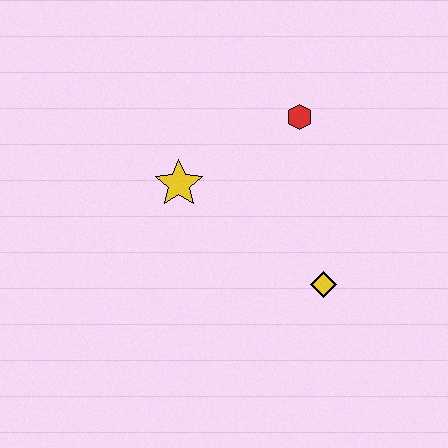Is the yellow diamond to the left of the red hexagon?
No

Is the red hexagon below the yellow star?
No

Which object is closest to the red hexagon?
The yellow star is closest to the red hexagon.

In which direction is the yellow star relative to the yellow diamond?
The yellow star is to the left of the yellow diamond.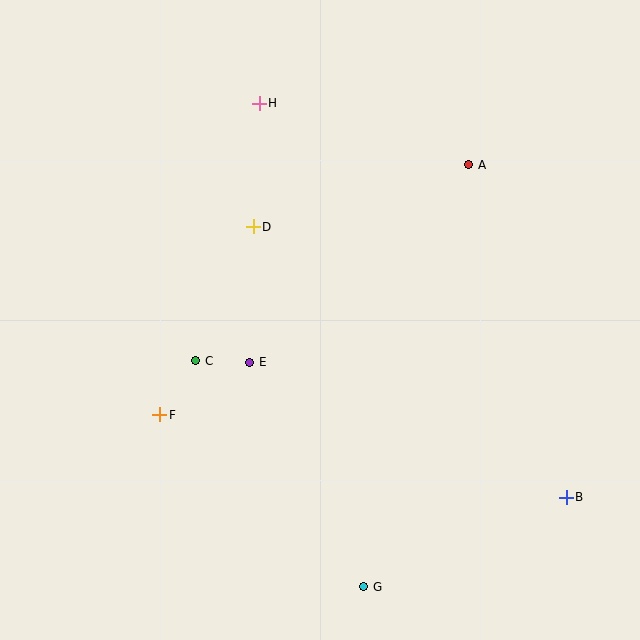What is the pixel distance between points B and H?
The distance between B and H is 499 pixels.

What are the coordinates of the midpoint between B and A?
The midpoint between B and A is at (517, 331).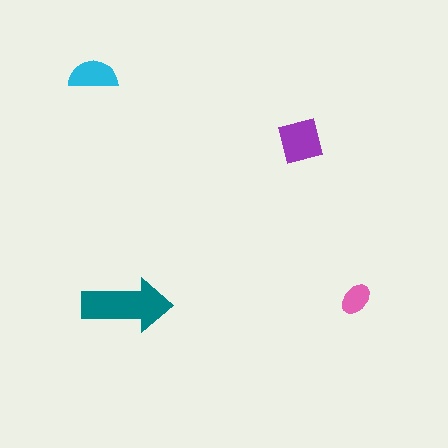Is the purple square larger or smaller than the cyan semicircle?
Larger.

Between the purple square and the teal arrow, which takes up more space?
The teal arrow.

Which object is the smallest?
The pink ellipse.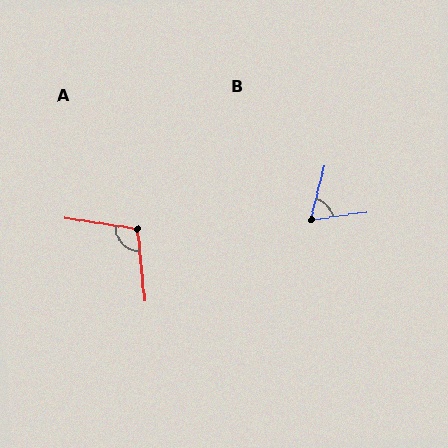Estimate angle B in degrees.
Approximately 66 degrees.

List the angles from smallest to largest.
B (66°), A (104°).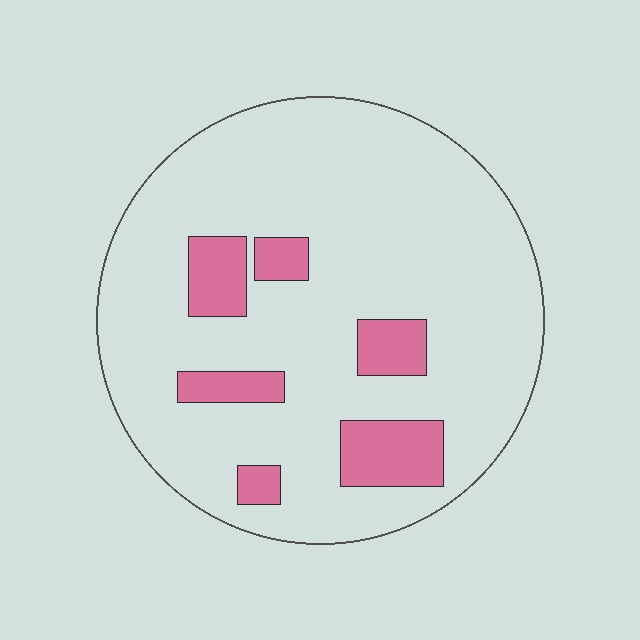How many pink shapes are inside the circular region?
6.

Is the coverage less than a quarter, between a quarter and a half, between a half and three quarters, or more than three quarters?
Less than a quarter.